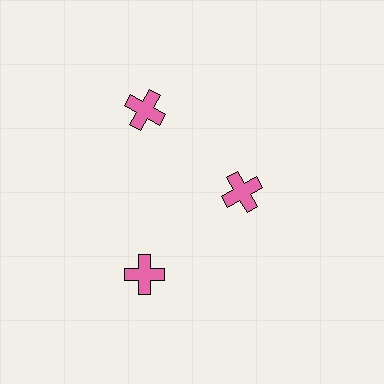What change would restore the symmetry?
The symmetry would be restored by moving it outward, back onto the ring so that all 3 crosses sit at equal angles and equal distance from the center.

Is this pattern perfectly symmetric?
No. The 3 pink crosses are arranged in a ring, but one element near the 3 o'clock position is pulled inward toward the center, breaking the 3-fold rotational symmetry.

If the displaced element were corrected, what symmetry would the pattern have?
It would have 3-fold rotational symmetry — the pattern would map onto itself every 120 degrees.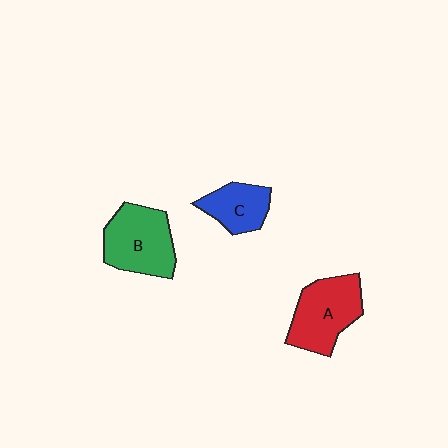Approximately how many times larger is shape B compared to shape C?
Approximately 1.6 times.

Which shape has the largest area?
Shape B (green).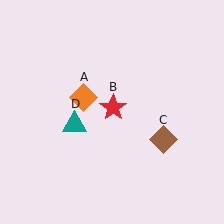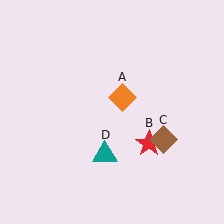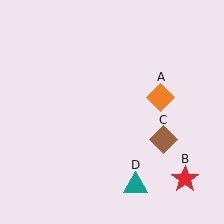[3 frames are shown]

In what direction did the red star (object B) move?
The red star (object B) moved down and to the right.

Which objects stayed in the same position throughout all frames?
Brown diamond (object C) remained stationary.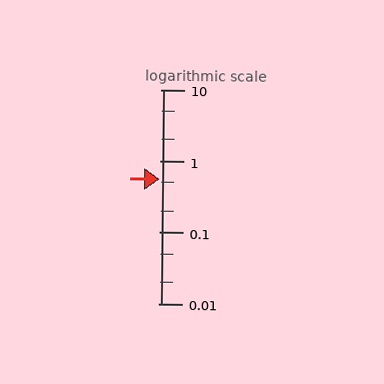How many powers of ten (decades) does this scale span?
The scale spans 3 decades, from 0.01 to 10.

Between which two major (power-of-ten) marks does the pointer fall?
The pointer is between 0.1 and 1.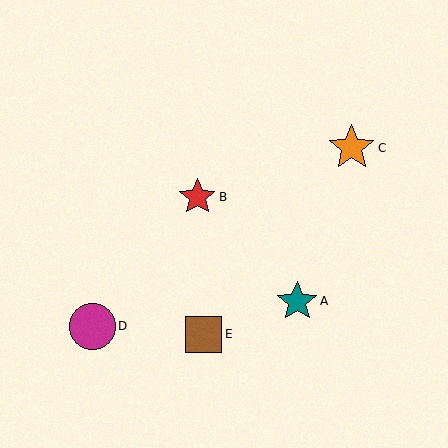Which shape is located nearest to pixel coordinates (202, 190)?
The red star (labeled B) at (197, 197) is nearest to that location.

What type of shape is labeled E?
Shape E is a brown square.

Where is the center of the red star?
The center of the red star is at (197, 197).